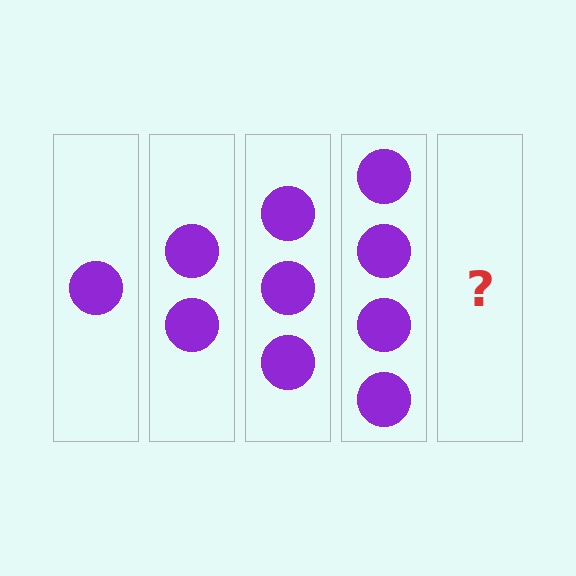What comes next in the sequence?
The next element should be 5 circles.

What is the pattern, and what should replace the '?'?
The pattern is that each step adds one more circle. The '?' should be 5 circles.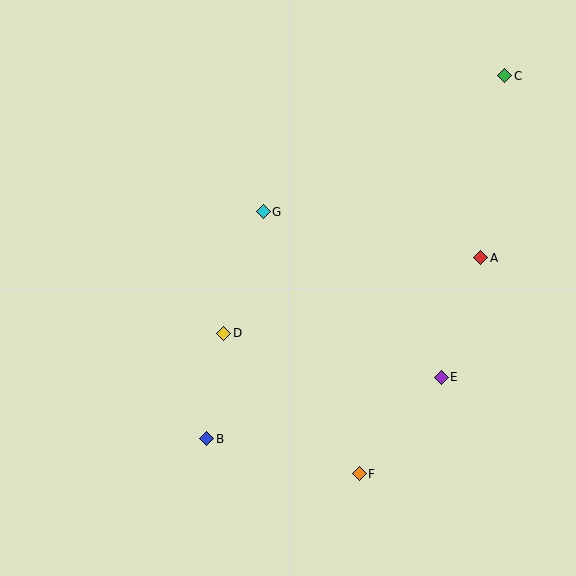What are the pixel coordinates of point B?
Point B is at (207, 439).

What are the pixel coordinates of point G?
Point G is at (263, 212).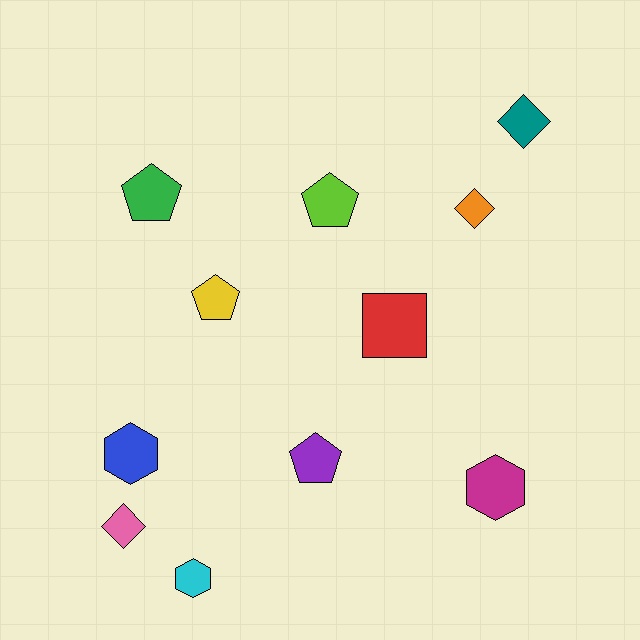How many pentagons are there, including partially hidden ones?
There are 4 pentagons.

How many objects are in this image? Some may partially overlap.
There are 11 objects.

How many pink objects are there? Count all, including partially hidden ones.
There is 1 pink object.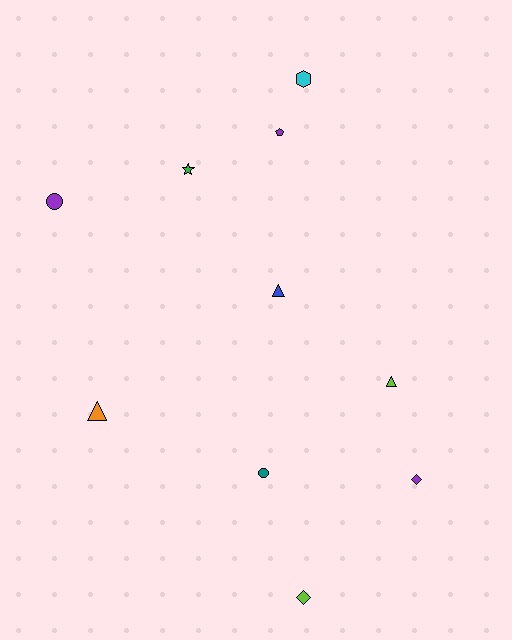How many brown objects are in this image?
There are no brown objects.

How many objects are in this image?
There are 10 objects.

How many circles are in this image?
There are 2 circles.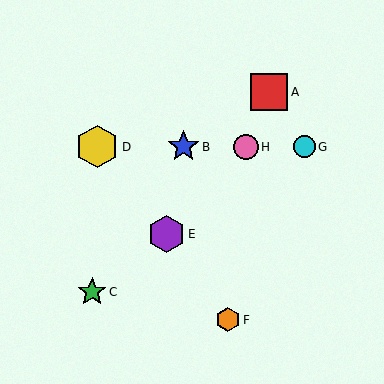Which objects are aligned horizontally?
Objects B, D, G, H are aligned horizontally.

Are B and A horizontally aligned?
No, B is at y≈147 and A is at y≈92.